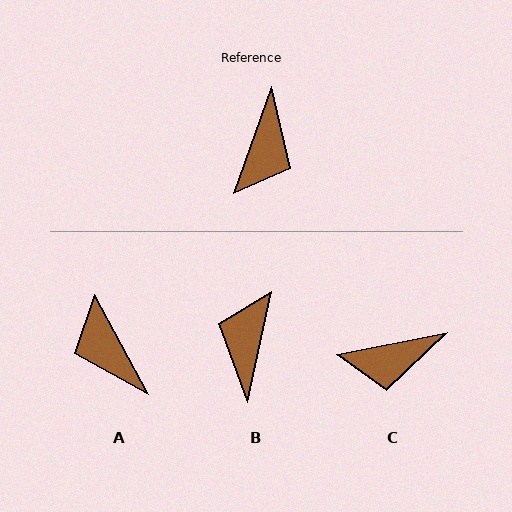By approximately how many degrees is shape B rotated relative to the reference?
Approximately 173 degrees clockwise.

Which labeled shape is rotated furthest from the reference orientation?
B, about 173 degrees away.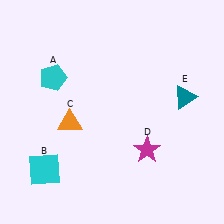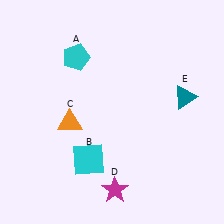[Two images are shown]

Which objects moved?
The objects that moved are: the cyan pentagon (A), the cyan square (B), the magenta star (D).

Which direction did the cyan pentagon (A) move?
The cyan pentagon (A) moved right.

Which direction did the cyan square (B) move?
The cyan square (B) moved right.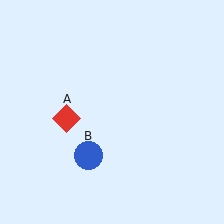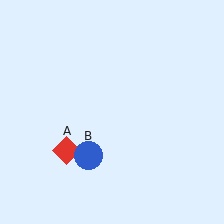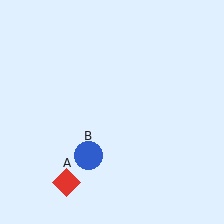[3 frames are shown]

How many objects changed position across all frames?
1 object changed position: red diamond (object A).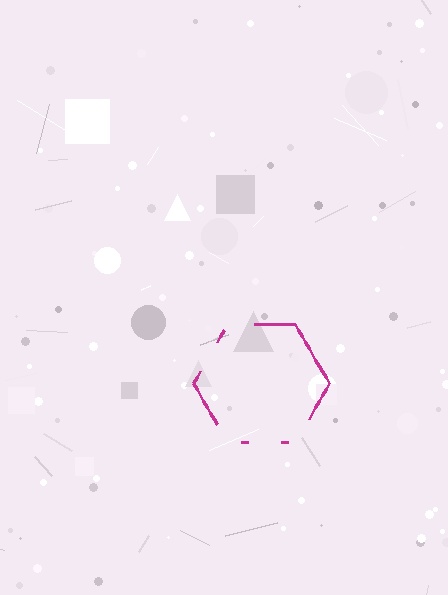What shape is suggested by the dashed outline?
The dashed outline suggests a hexagon.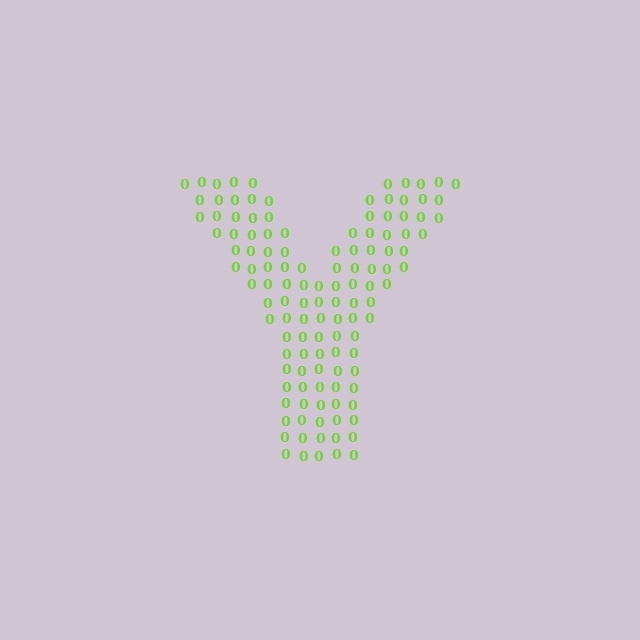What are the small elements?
The small elements are digit 0's.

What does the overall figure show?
The overall figure shows the letter Y.